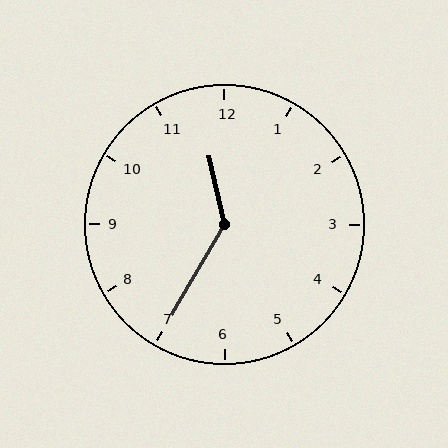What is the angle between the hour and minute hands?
Approximately 138 degrees.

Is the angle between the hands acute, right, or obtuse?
It is obtuse.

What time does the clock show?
11:35.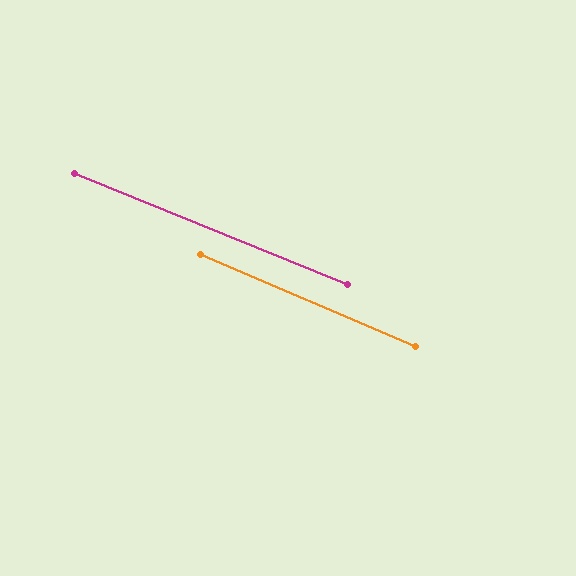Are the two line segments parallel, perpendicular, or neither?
Parallel — their directions differ by only 0.8°.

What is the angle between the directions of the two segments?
Approximately 1 degree.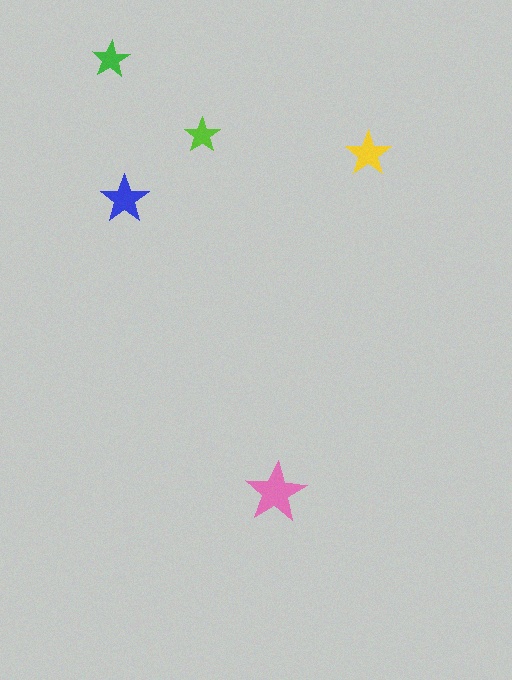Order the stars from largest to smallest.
the pink one, the blue one, the yellow one, the green one, the lime one.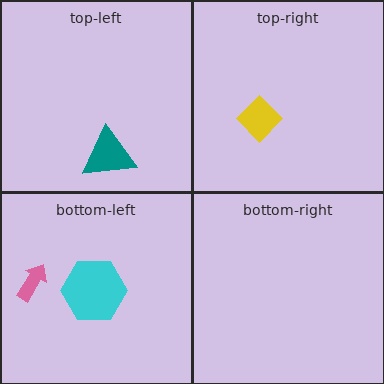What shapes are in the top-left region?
The teal triangle.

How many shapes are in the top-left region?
1.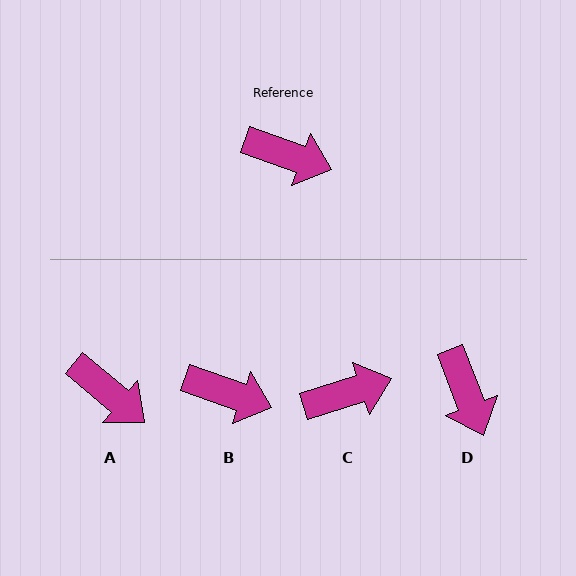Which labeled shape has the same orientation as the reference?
B.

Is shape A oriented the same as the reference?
No, it is off by about 20 degrees.